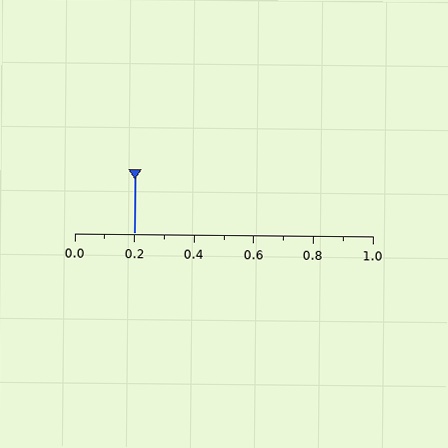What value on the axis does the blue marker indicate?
The marker indicates approximately 0.2.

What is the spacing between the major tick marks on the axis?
The major ticks are spaced 0.2 apart.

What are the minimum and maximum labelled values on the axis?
The axis runs from 0.0 to 1.0.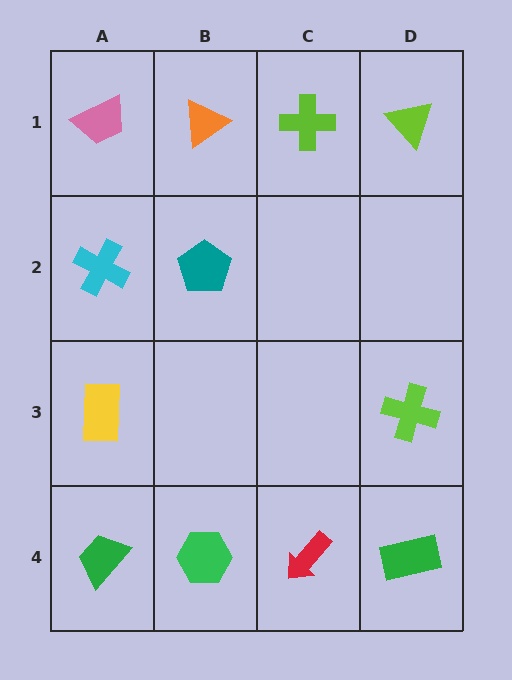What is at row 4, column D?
A green rectangle.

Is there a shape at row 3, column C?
No, that cell is empty.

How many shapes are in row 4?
4 shapes.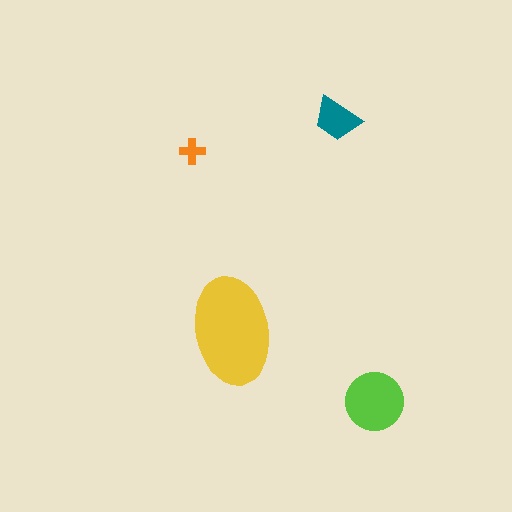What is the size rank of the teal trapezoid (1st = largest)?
3rd.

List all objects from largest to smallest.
The yellow ellipse, the lime circle, the teal trapezoid, the orange cross.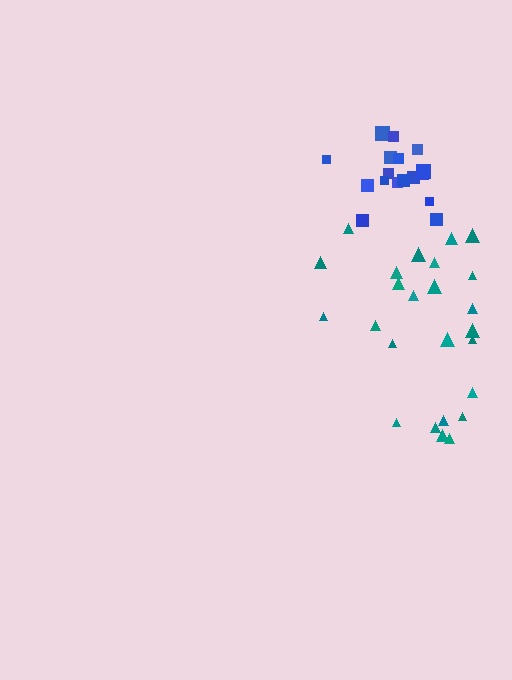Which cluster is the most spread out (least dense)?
Teal.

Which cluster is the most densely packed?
Blue.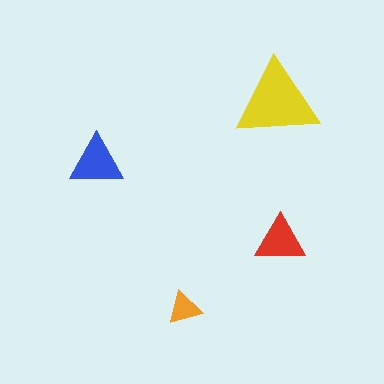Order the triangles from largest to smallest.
the yellow one, the blue one, the red one, the orange one.